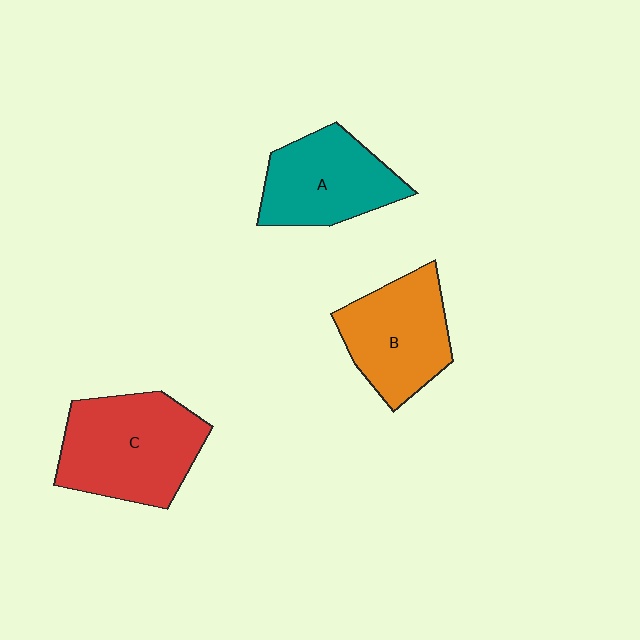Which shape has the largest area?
Shape C (red).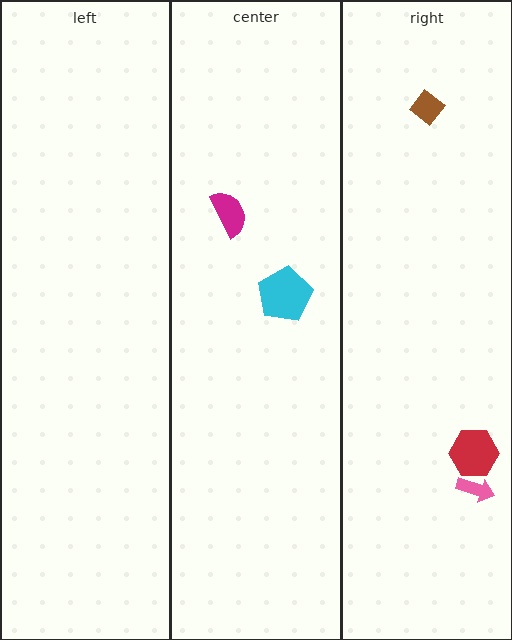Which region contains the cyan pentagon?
The center region.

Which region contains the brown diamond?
The right region.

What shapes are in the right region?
The brown diamond, the pink arrow, the red hexagon.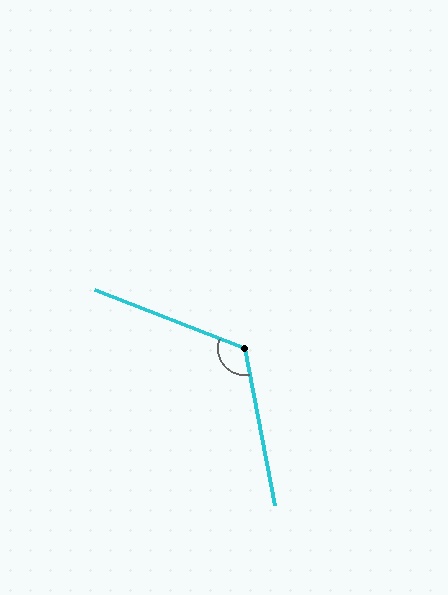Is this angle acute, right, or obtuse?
It is obtuse.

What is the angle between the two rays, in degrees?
Approximately 122 degrees.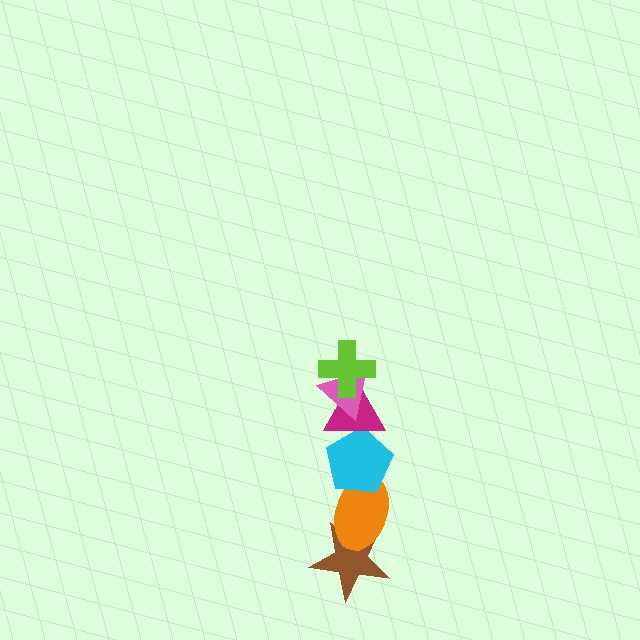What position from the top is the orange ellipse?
The orange ellipse is 5th from the top.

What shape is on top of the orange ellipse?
The cyan pentagon is on top of the orange ellipse.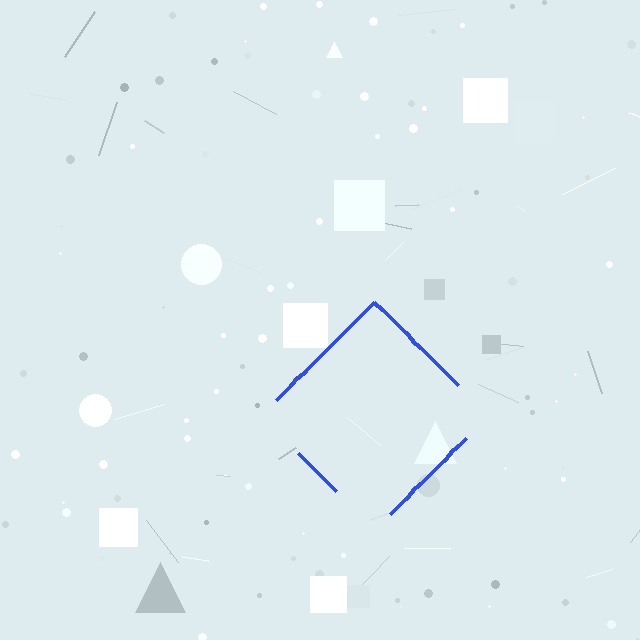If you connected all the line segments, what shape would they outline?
They would outline a diamond.